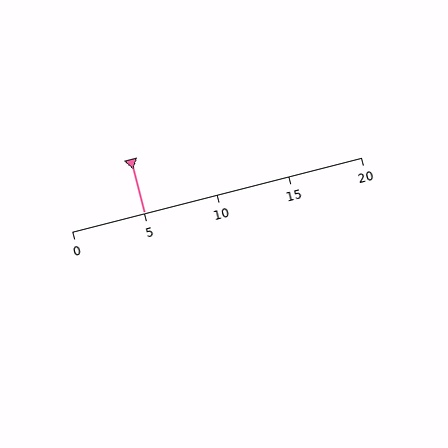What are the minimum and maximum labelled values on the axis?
The axis runs from 0 to 20.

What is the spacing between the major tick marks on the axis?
The major ticks are spaced 5 apart.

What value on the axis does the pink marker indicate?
The marker indicates approximately 5.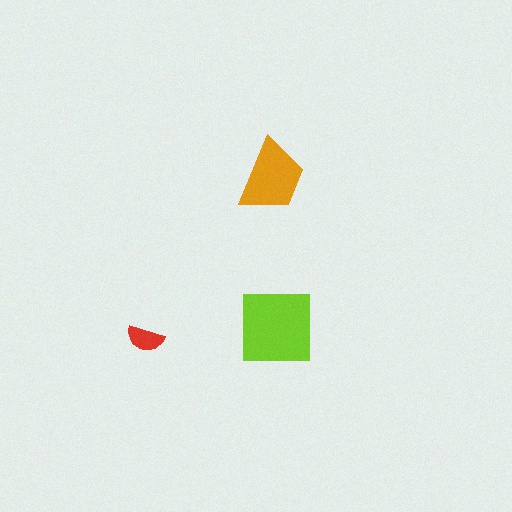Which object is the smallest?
The red semicircle.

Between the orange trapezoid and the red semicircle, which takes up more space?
The orange trapezoid.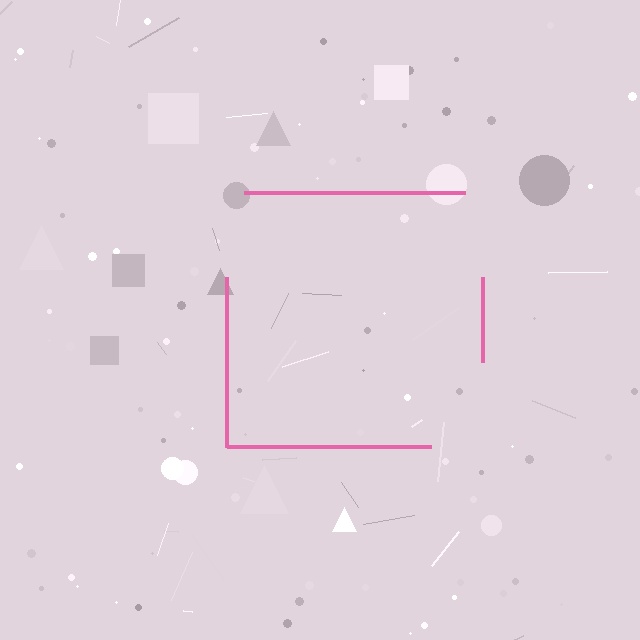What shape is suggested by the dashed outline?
The dashed outline suggests a square.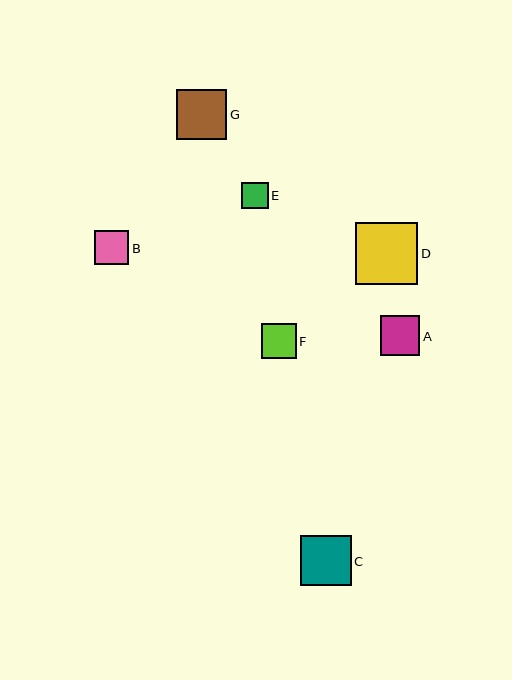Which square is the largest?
Square D is the largest with a size of approximately 63 pixels.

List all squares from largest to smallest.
From largest to smallest: D, C, G, A, F, B, E.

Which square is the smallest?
Square E is the smallest with a size of approximately 26 pixels.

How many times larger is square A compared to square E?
Square A is approximately 1.5 times the size of square E.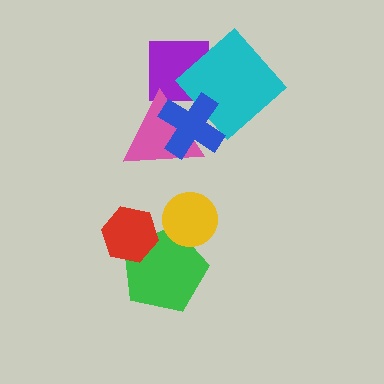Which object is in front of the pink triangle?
The blue cross is in front of the pink triangle.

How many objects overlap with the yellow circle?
1 object overlaps with the yellow circle.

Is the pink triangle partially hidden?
Yes, it is partially covered by another shape.